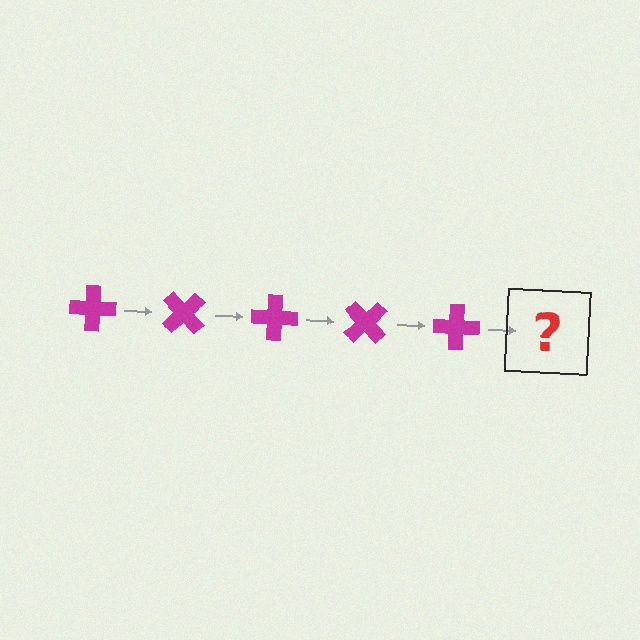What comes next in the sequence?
The next element should be a magenta cross rotated 225 degrees.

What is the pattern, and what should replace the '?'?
The pattern is that the cross rotates 45 degrees each step. The '?' should be a magenta cross rotated 225 degrees.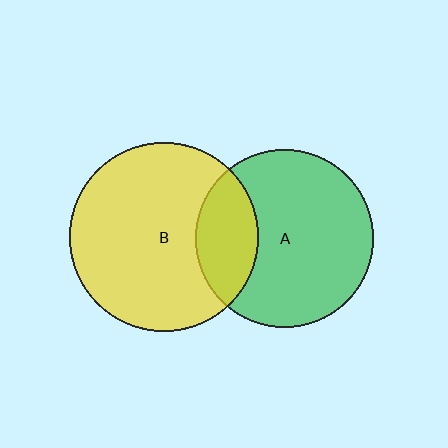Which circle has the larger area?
Circle B (yellow).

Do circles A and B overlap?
Yes.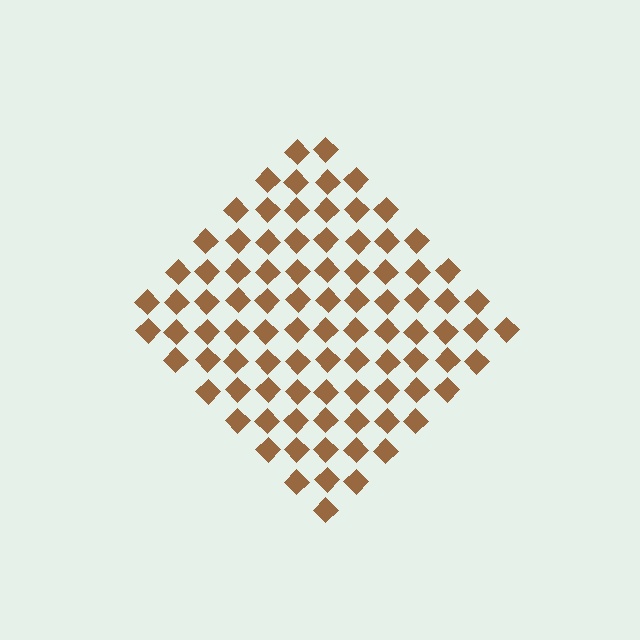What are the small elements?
The small elements are diamonds.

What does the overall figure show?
The overall figure shows a diamond.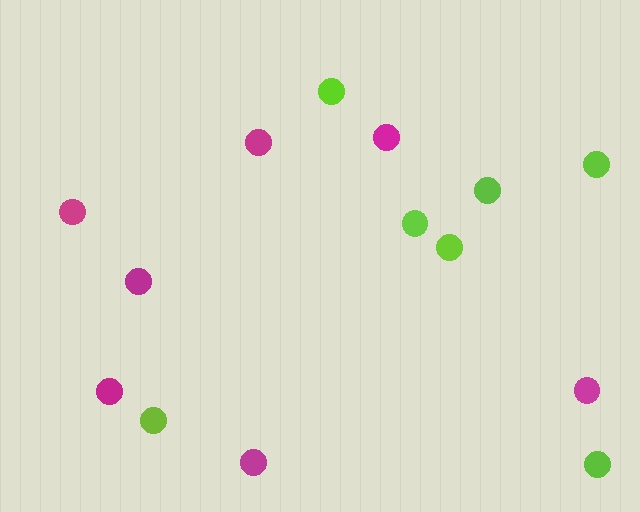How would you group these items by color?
There are 2 groups: one group of magenta circles (7) and one group of lime circles (7).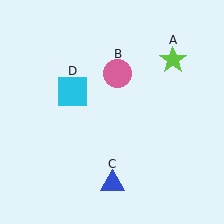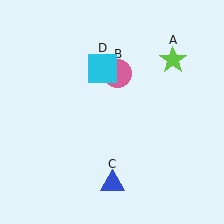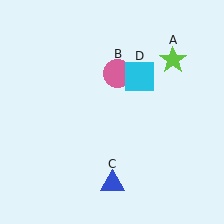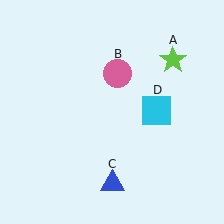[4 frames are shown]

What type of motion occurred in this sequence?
The cyan square (object D) rotated clockwise around the center of the scene.